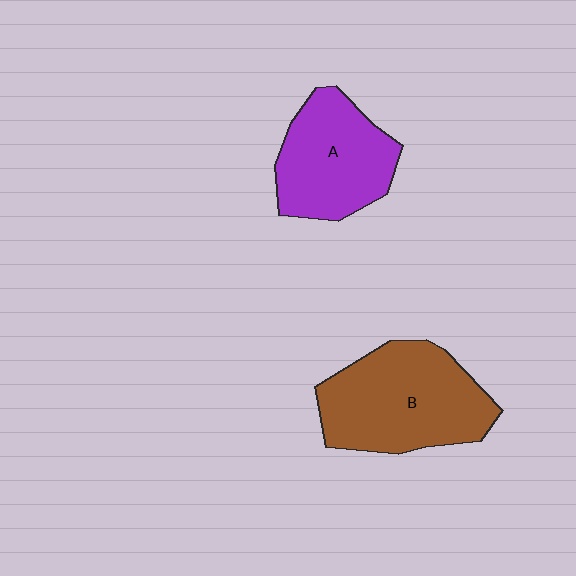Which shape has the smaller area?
Shape A (purple).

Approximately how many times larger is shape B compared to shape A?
Approximately 1.3 times.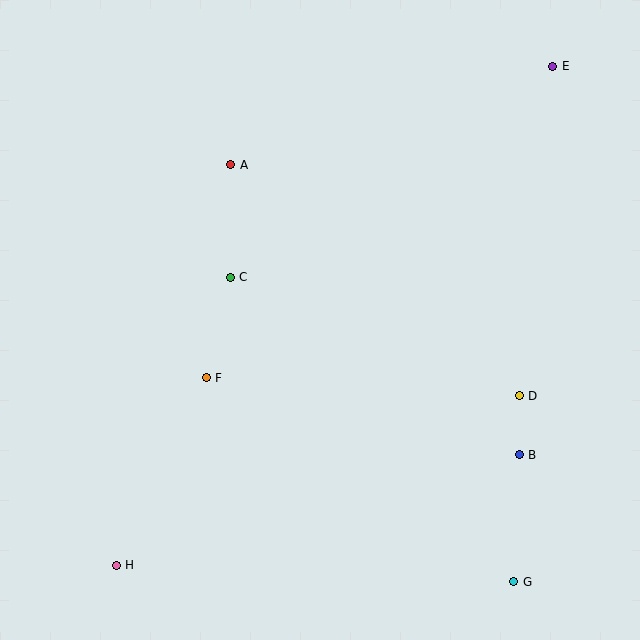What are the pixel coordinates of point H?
Point H is at (116, 565).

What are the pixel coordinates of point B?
Point B is at (519, 455).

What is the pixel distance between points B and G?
The distance between B and G is 127 pixels.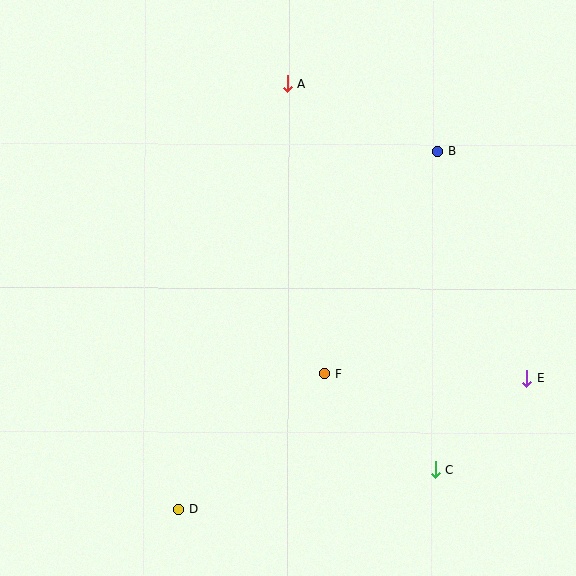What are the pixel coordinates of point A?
Point A is at (287, 84).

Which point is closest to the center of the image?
Point F at (324, 374) is closest to the center.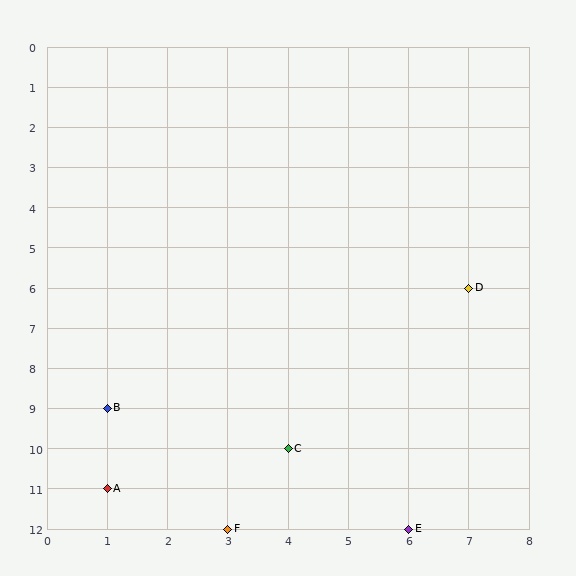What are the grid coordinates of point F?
Point F is at grid coordinates (3, 12).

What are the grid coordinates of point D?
Point D is at grid coordinates (7, 6).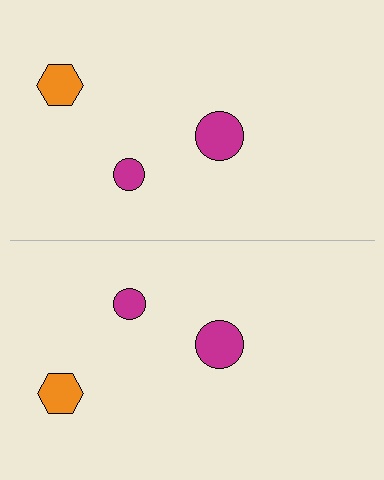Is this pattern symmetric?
Yes, this pattern has bilateral (reflection) symmetry.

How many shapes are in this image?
There are 6 shapes in this image.